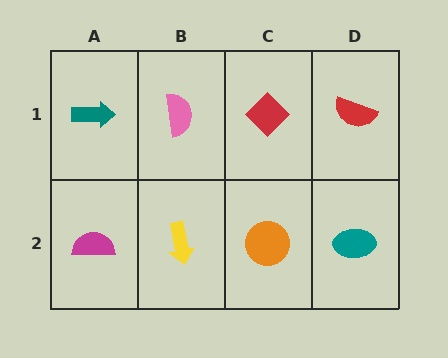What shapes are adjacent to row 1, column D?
A teal ellipse (row 2, column D), a red diamond (row 1, column C).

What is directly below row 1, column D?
A teal ellipse.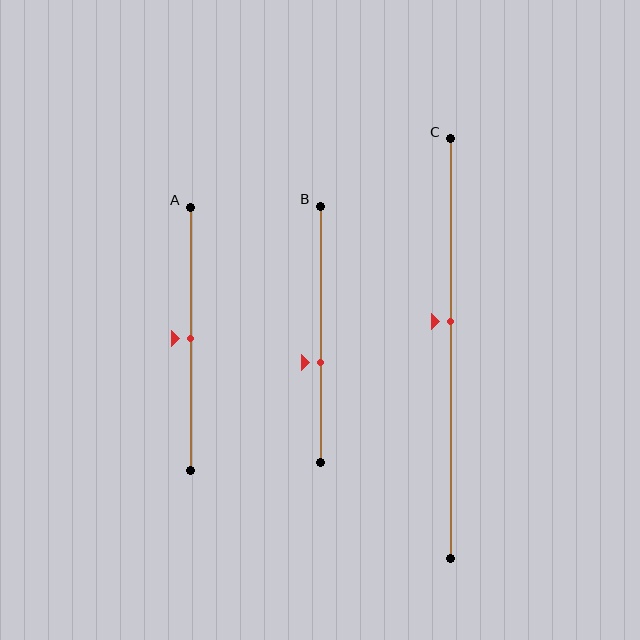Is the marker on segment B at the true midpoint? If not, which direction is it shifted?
No, the marker on segment B is shifted downward by about 11% of the segment length.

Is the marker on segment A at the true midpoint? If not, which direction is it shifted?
Yes, the marker on segment A is at the true midpoint.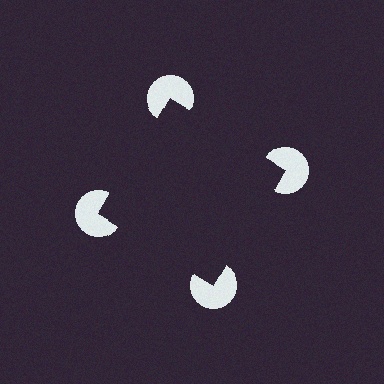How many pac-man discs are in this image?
There are 4 — one at each vertex of the illusory square.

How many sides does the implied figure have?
4 sides.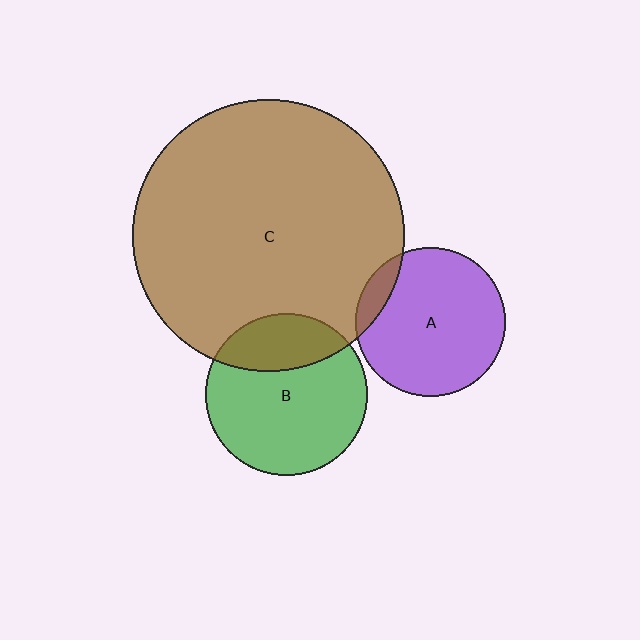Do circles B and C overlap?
Yes.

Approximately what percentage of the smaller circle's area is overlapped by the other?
Approximately 25%.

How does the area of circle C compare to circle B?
Approximately 2.8 times.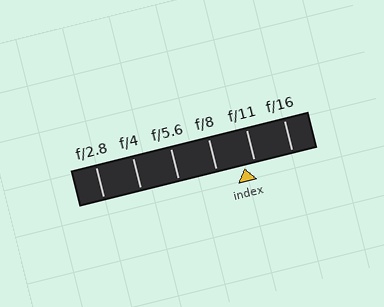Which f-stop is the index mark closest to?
The index mark is closest to f/11.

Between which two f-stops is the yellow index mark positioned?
The index mark is between f/8 and f/11.